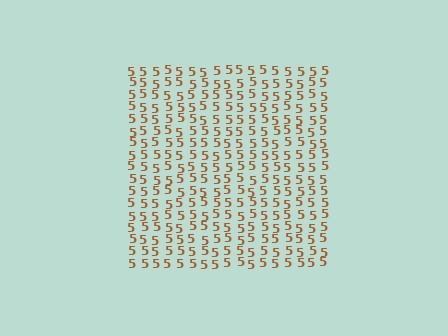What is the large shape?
The large shape is a square.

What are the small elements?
The small elements are digit 5's.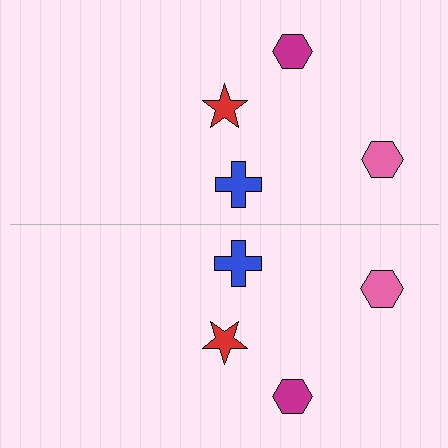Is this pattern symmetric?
Yes, this pattern has bilateral (reflection) symmetry.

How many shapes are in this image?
There are 8 shapes in this image.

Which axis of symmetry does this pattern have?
The pattern has a horizontal axis of symmetry running through the center of the image.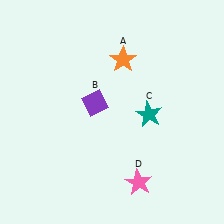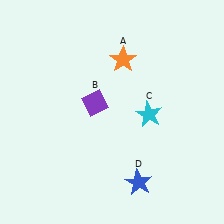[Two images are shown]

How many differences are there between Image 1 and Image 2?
There are 2 differences between the two images.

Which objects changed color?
C changed from teal to cyan. D changed from pink to blue.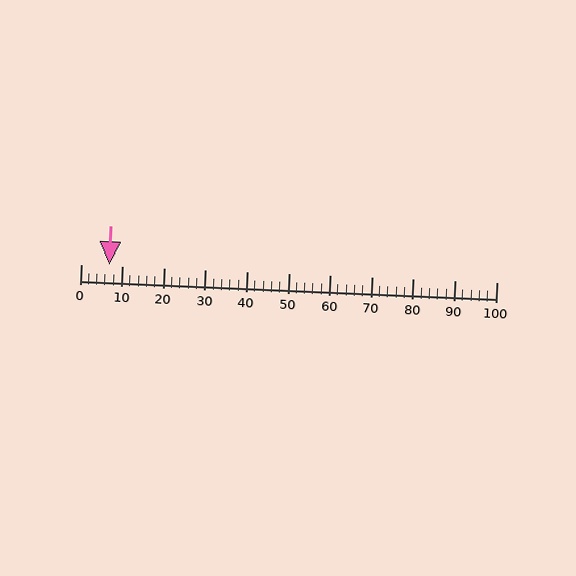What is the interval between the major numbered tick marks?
The major tick marks are spaced 10 units apart.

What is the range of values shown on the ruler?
The ruler shows values from 0 to 100.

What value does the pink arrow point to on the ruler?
The pink arrow points to approximately 7.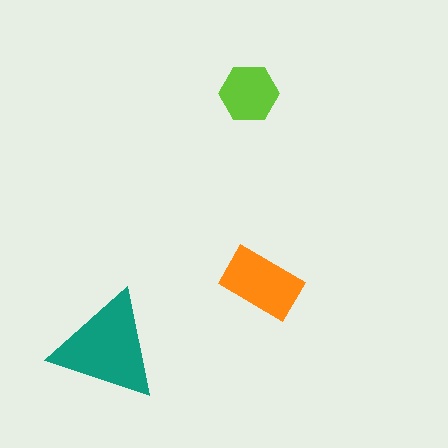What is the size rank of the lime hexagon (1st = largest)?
3rd.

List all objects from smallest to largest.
The lime hexagon, the orange rectangle, the teal triangle.